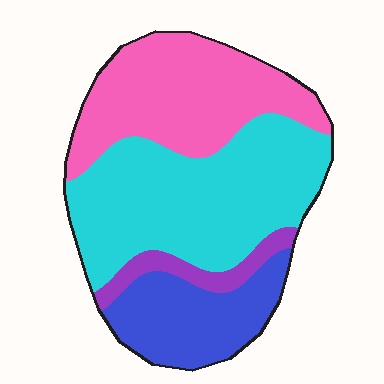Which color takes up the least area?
Purple, at roughly 5%.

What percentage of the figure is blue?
Blue takes up between a sixth and a third of the figure.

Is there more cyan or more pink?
Cyan.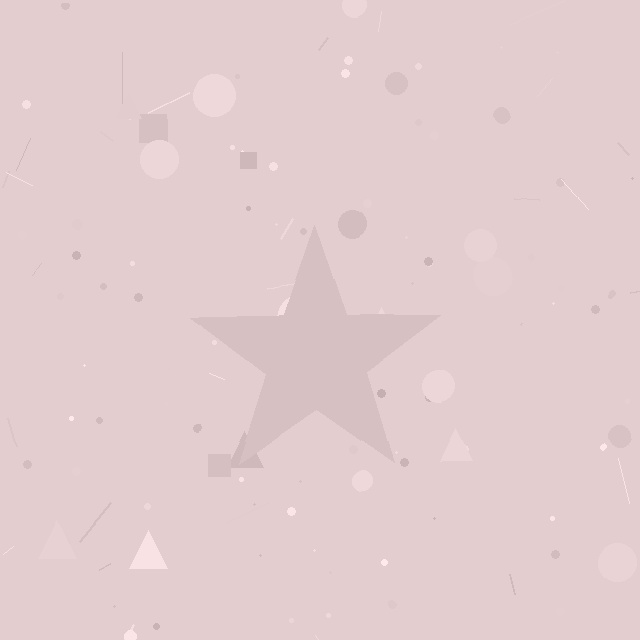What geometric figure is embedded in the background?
A star is embedded in the background.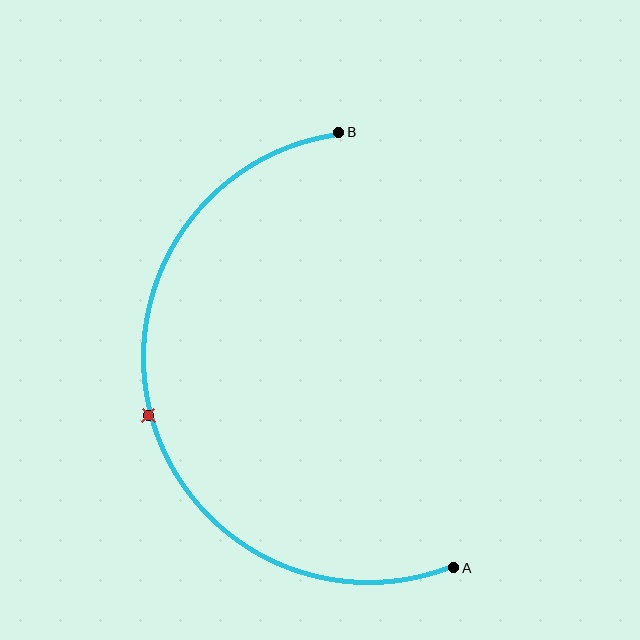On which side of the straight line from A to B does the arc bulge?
The arc bulges to the left of the straight line connecting A and B.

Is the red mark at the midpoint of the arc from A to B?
Yes. The red mark lies on the arc at equal arc-length from both A and B — it is the arc midpoint.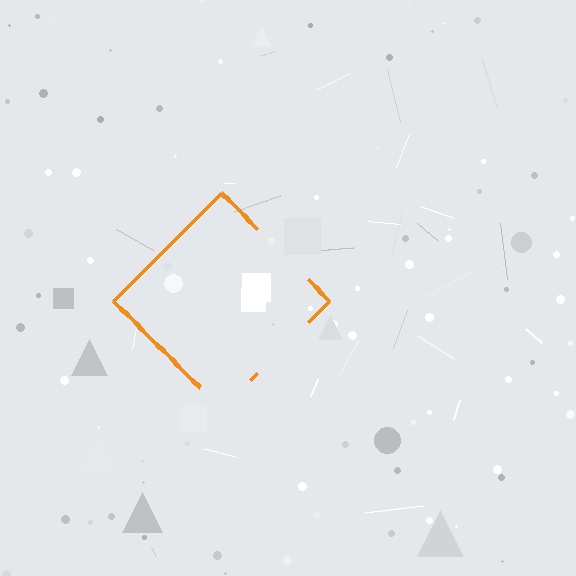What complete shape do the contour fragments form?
The contour fragments form a diamond.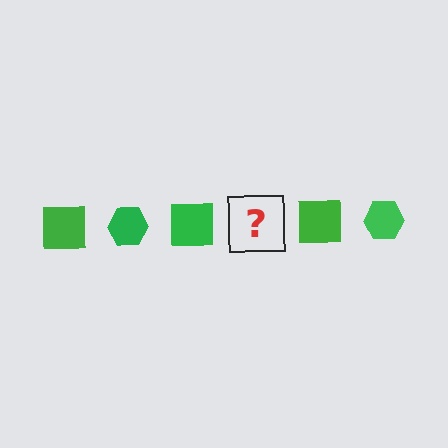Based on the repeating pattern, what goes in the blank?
The blank should be a green hexagon.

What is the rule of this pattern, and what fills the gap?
The rule is that the pattern cycles through square, hexagon shapes in green. The gap should be filled with a green hexagon.